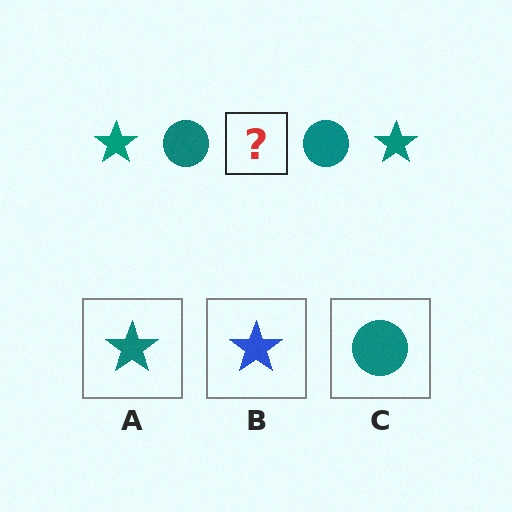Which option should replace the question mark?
Option A.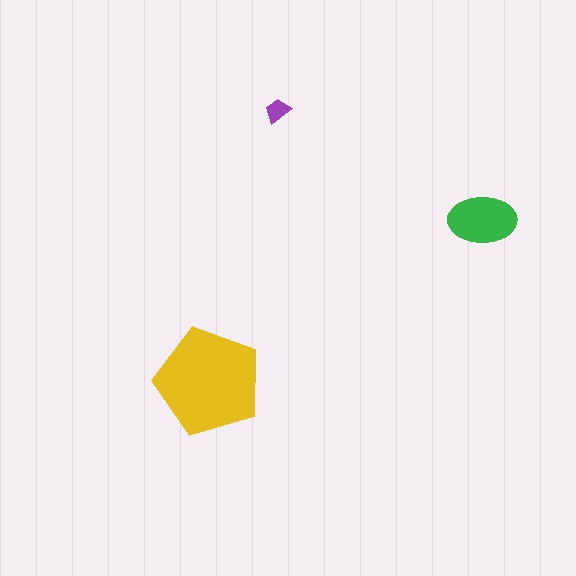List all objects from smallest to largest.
The purple trapezoid, the green ellipse, the yellow pentagon.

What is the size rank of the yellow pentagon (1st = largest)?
1st.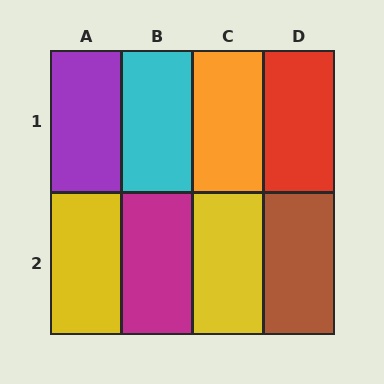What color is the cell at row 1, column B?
Cyan.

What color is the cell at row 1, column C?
Orange.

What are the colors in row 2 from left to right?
Yellow, magenta, yellow, brown.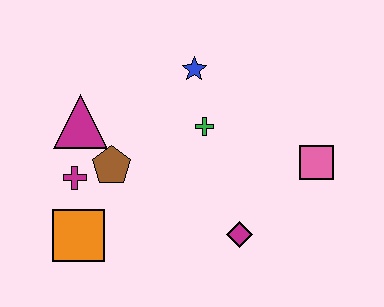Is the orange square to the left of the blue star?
Yes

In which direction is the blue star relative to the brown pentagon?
The blue star is above the brown pentagon.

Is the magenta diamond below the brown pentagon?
Yes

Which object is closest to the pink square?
The magenta diamond is closest to the pink square.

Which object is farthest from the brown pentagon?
The pink square is farthest from the brown pentagon.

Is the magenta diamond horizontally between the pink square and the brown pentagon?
Yes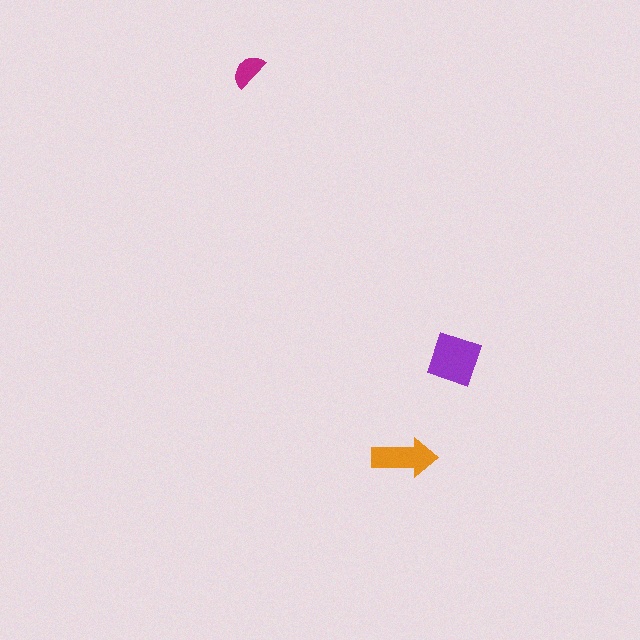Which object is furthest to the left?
The magenta semicircle is leftmost.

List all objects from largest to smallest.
The purple diamond, the orange arrow, the magenta semicircle.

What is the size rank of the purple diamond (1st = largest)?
1st.